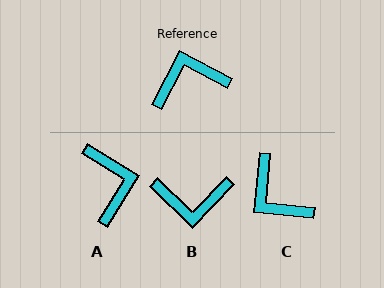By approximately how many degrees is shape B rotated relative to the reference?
Approximately 164 degrees counter-clockwise.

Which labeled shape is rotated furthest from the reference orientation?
B, about 164 degrees away.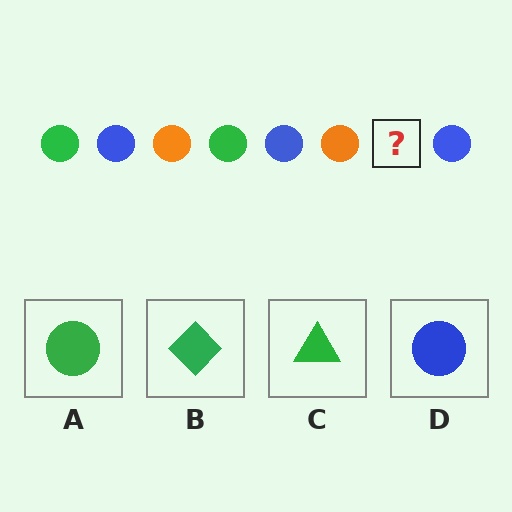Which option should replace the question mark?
Option A.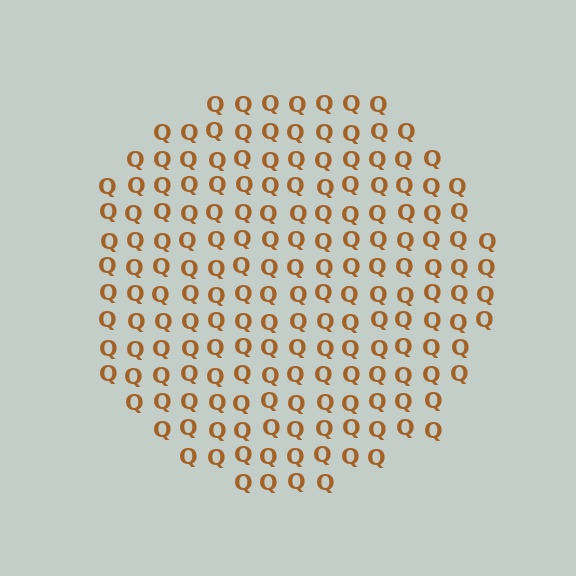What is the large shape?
The large shape is a circle.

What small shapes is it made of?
It is made of small letter Q's.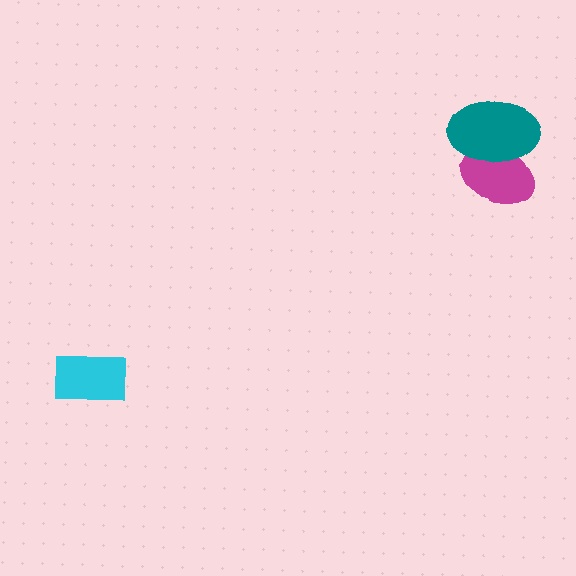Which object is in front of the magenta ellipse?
The teal ellipse is in front of the magenta ellipse.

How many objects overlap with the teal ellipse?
1 object overlaps with the teal ellipse.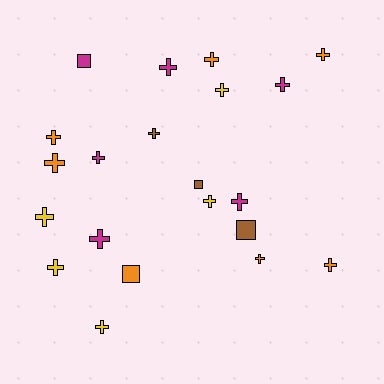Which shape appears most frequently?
Cross, with 17 objects.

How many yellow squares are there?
There are no yellow squares.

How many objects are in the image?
There are 21 objects.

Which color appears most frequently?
Orange, with 7 objects.